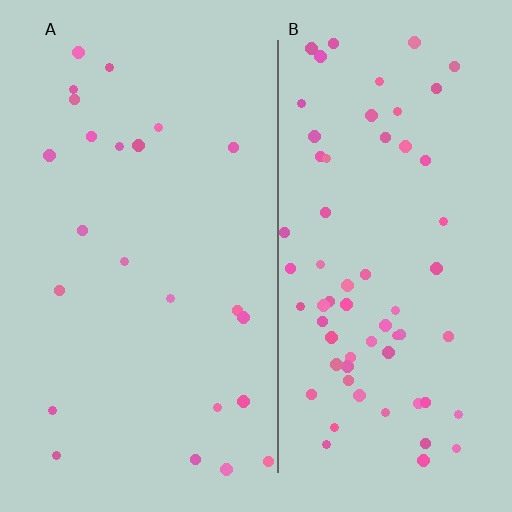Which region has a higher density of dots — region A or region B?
B (the right).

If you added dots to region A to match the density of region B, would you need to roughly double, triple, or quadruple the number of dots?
Approximately triple.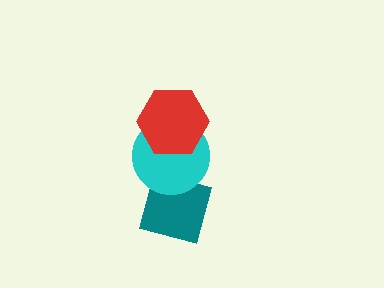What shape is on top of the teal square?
The cyan circle is on top of the teal square.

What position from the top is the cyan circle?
The cyan circle is 2nd from the top.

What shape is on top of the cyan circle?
The red hexagon is on top of the cyan circle.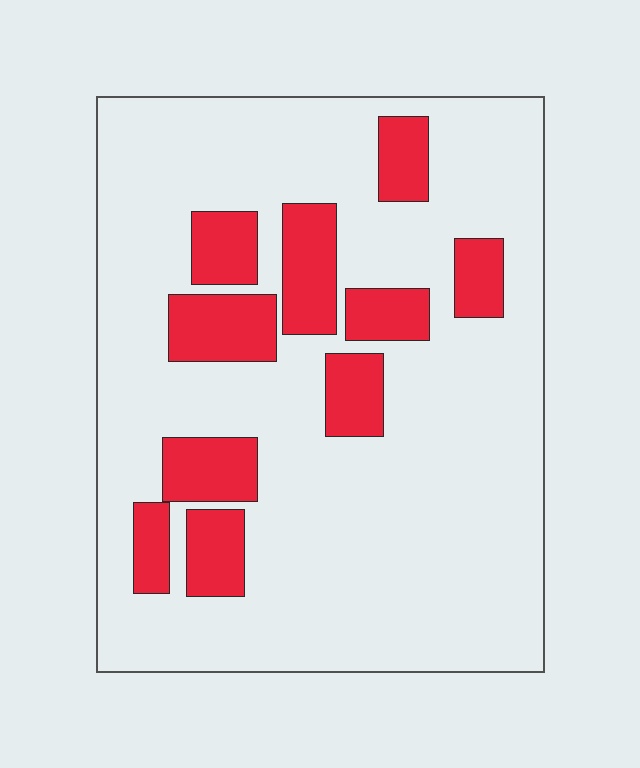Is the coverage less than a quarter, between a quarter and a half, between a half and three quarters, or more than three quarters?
Less than a quarter.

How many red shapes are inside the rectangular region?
10.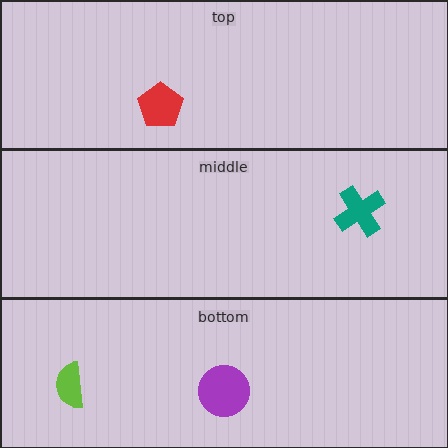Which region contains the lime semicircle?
The bottom region.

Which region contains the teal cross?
The middle region.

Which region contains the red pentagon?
The top region.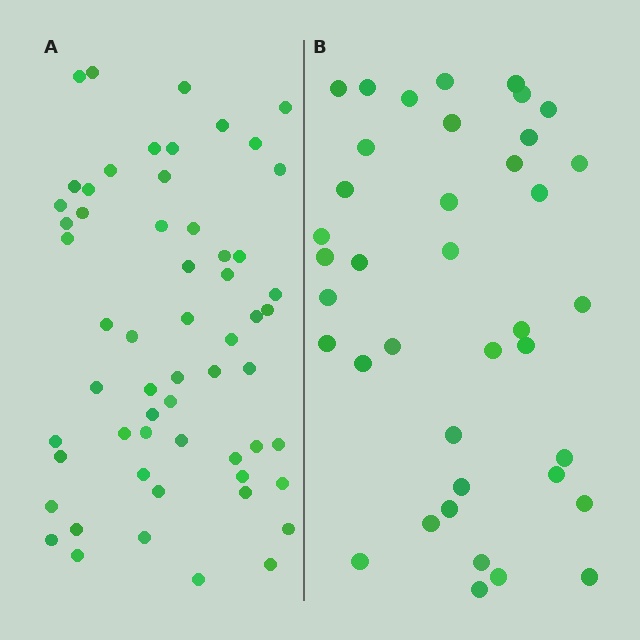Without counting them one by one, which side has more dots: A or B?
Region A (the left region) has more dots.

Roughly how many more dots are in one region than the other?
Region A has approximately 20 more dots than region B.